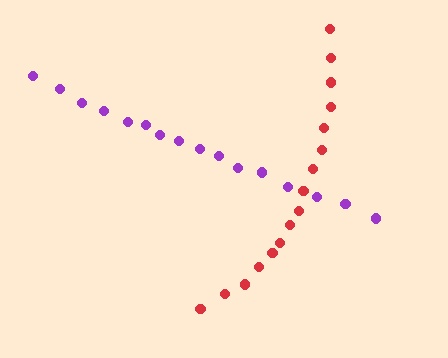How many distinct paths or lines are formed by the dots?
There are 2 distinct paths.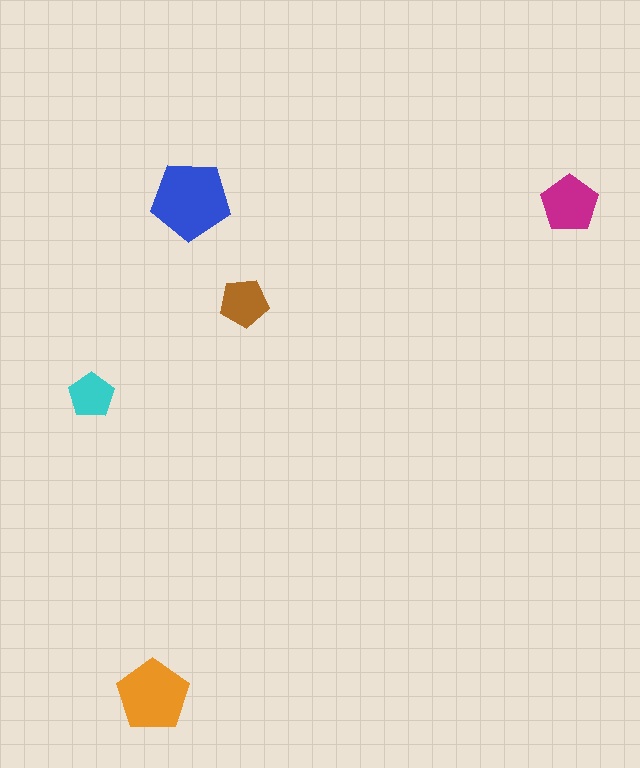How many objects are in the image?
There are 5 objects in the image.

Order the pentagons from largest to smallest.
the blue one, the orange one, the magenta one, the brown one, the cyan one.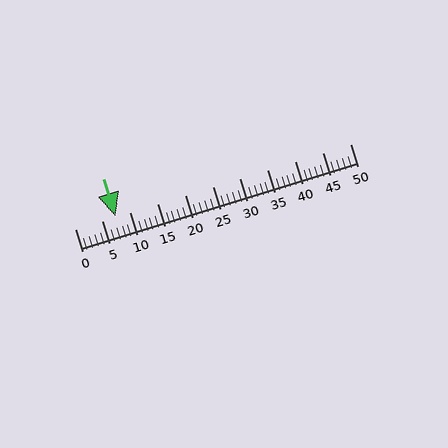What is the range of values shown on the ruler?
The ruler shows values from 0 to 50.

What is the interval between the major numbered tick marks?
The major tick marks are spaced 5 units apart.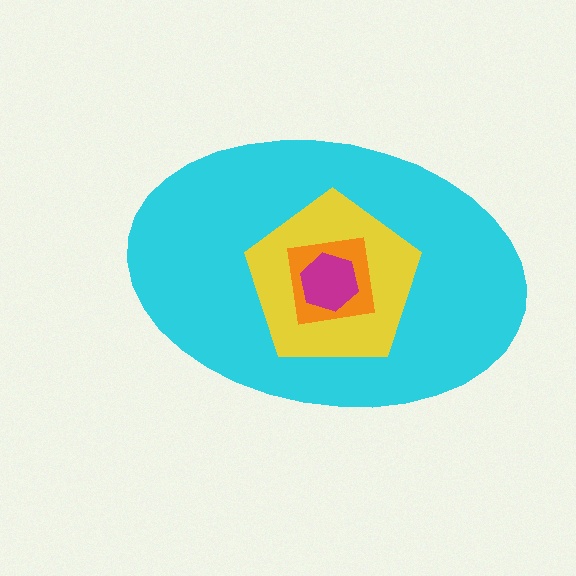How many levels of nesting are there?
4.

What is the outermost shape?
The cyan ellipse.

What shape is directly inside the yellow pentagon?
The orange square.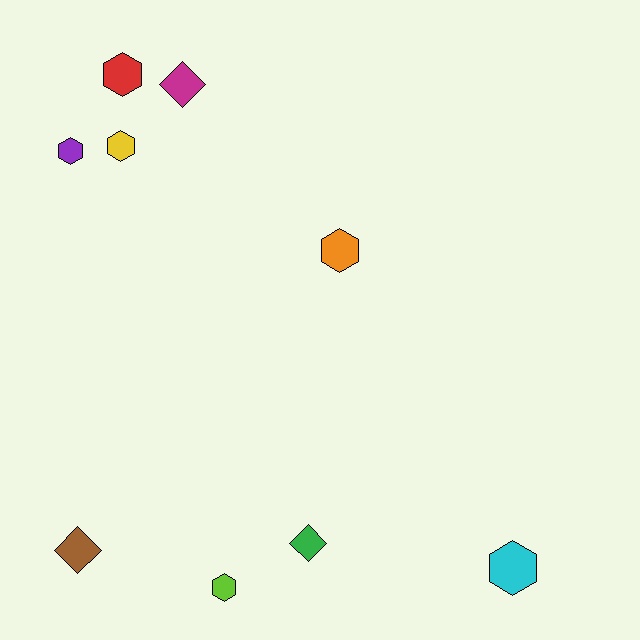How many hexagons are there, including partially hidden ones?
There are 6 hexagons.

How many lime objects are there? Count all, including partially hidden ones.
There is 1 lime object.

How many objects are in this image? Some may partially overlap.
There are 9 objects.